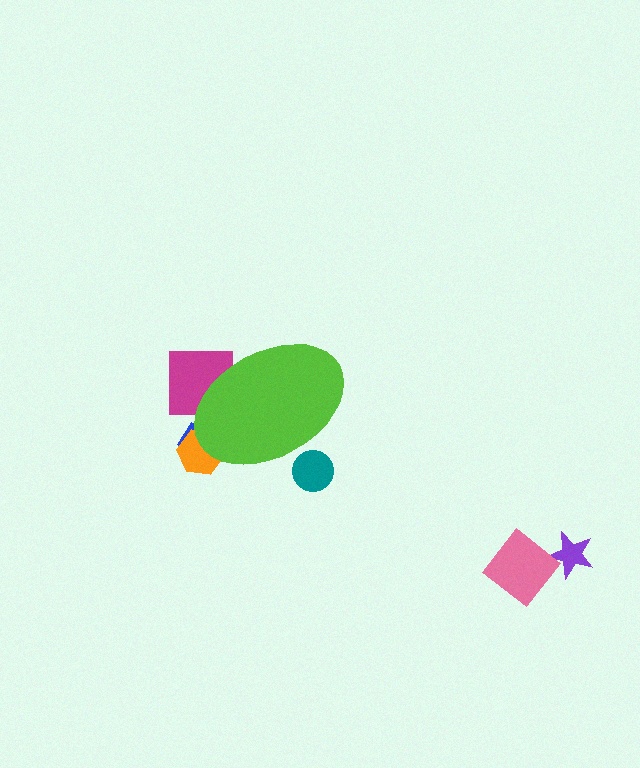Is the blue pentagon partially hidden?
Yes, the blue pentagon is partially hidden behind the lime ellipse.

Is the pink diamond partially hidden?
No, the pink diamond is fully visible.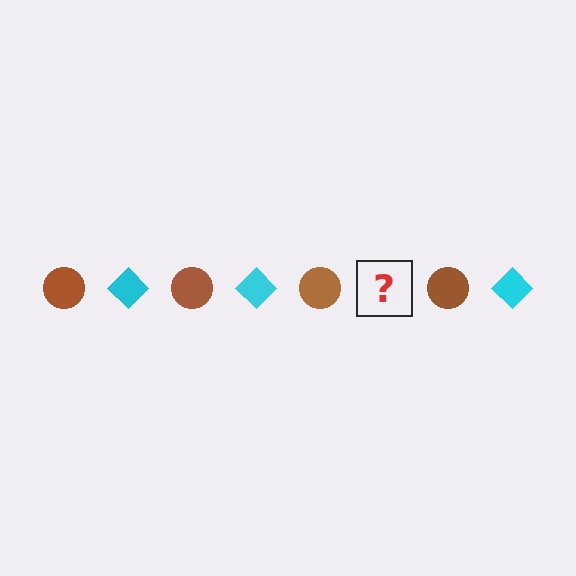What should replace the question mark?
The question mark should be replaced with a cyan diamond.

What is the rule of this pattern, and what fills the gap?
The rule is that the pattern alternates between brown circle and cyan diamond. The gap should be filled with a cyan diamond.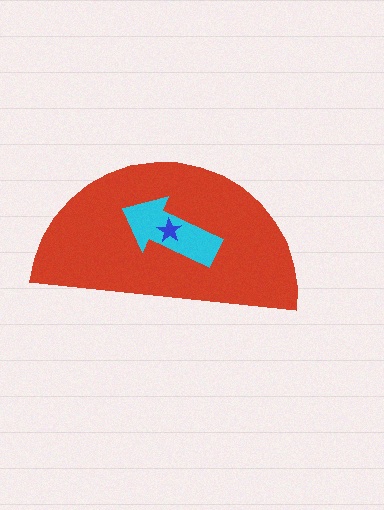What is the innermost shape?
The blue star.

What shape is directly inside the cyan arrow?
The blue star.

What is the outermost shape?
The red semicircle.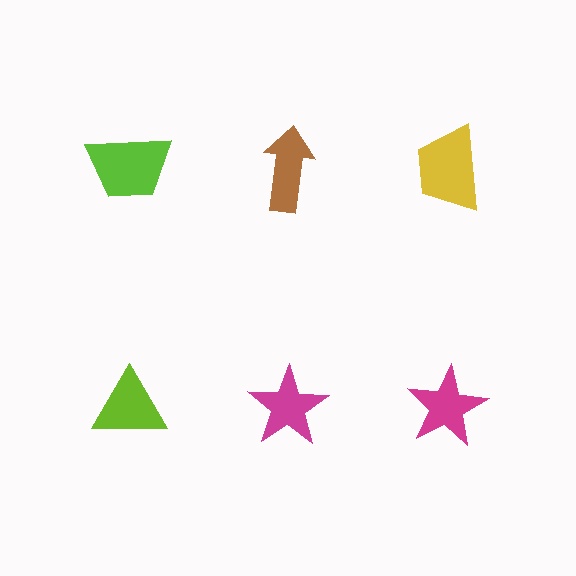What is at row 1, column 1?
A lime trapezoid.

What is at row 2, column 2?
A magenta star.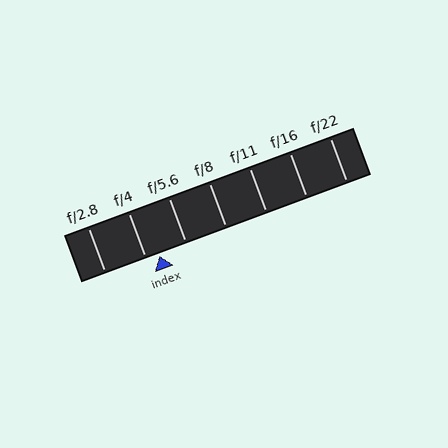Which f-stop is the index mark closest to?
The index mark is closest to f/4.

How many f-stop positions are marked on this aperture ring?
There are 7 f-stop positions marked.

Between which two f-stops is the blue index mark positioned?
The index mark is between f/4 and f/5.6.